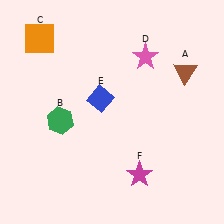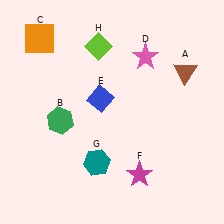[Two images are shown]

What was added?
A teal hexagon (G), a lime diamond (H) were added in Image 2.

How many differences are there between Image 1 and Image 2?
There are 2 differences between the two images.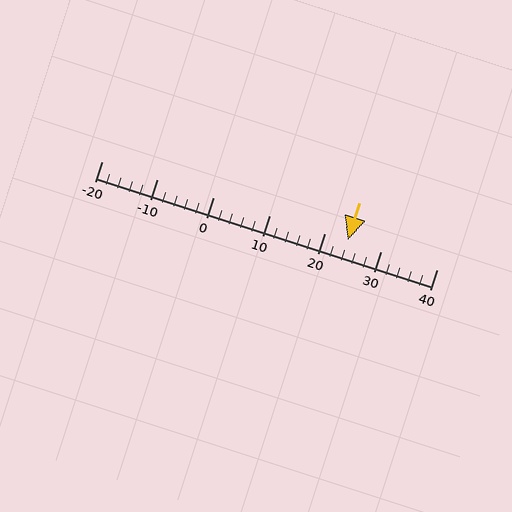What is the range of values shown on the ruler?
The ruler shows values from -20 to 40.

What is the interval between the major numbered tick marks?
The major tick marks are spaced 10 units apart.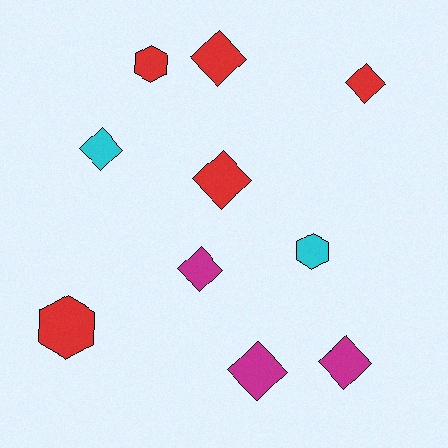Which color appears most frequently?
Red, with 5 objects.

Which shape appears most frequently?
Diamond, with 7 objects.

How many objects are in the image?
There are 10 objects.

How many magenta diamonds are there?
There are 3 magenta diamonds.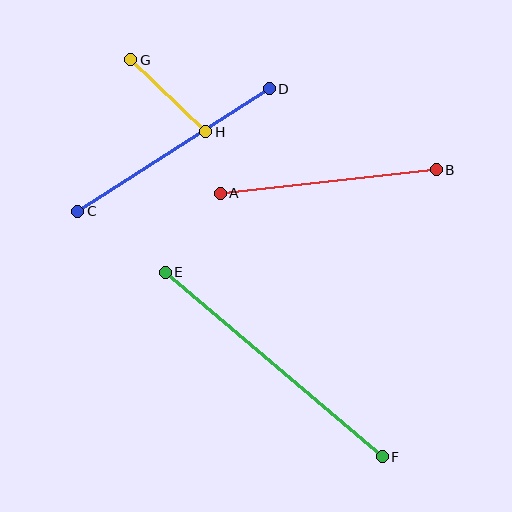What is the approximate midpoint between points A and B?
The midpoint is at approximately (328, 181) pixels.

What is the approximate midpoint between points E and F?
The midpoint is at approximately (274, 364) pixels.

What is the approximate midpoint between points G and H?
The midpoint is at approximately (168, 96) pixels.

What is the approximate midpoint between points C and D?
The midpoint is at approximately (173, 150) pixels.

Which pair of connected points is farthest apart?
Points E and F are farthest apart.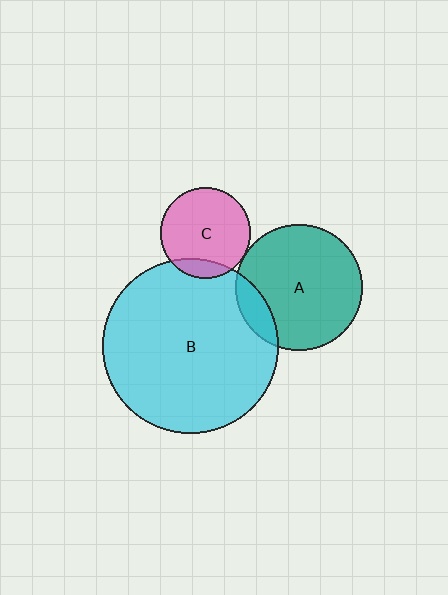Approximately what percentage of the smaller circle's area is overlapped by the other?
Approximately 15%.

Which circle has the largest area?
Circle B (cyan).